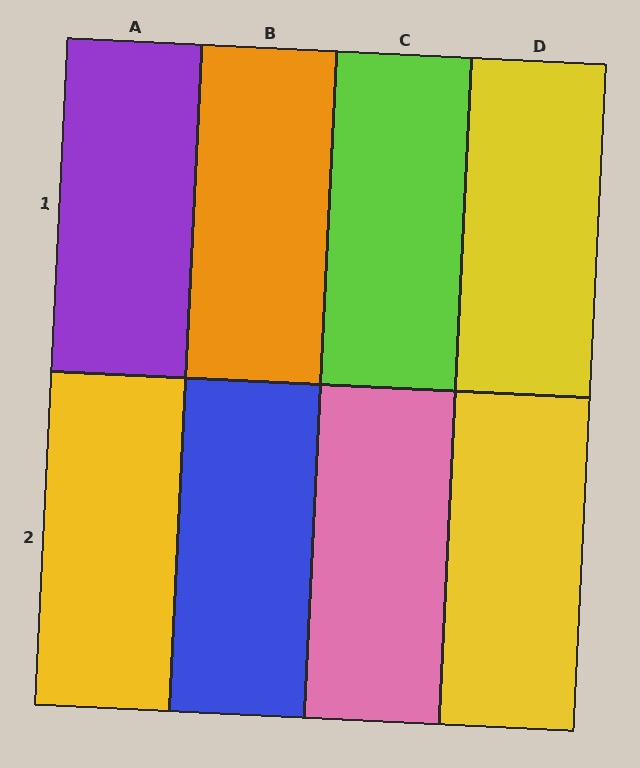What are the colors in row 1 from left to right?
Purple, orange, lime, yellow.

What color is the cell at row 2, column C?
Pink.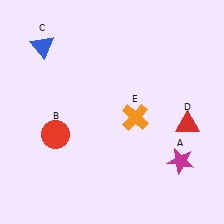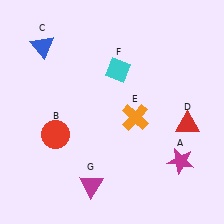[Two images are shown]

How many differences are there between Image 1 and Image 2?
There are 2 differences between the two images.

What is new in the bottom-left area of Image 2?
A magenta triangle (G) was added in the bottom-left area of Image 2.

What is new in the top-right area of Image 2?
A cyan diamond (F) was added in the top-right area of Image 2.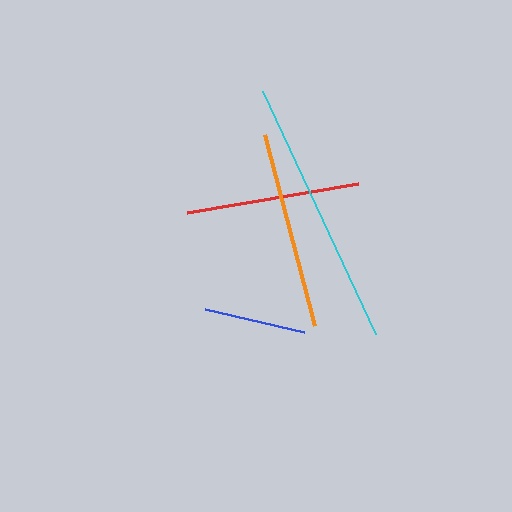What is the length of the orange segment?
The orange segment is approximately 197 pixels long.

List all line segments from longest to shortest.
From longest to shortest: cyan, orange, red, blue.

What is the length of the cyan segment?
The cyan segment is approximately 268 pixels long.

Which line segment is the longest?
The cyan line is the longest at approximately 268 pixels.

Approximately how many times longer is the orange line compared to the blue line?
The orange line is approximately 1.9 times the length of the blue line.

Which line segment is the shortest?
The blue line is the shortest at approximately 102 pixels.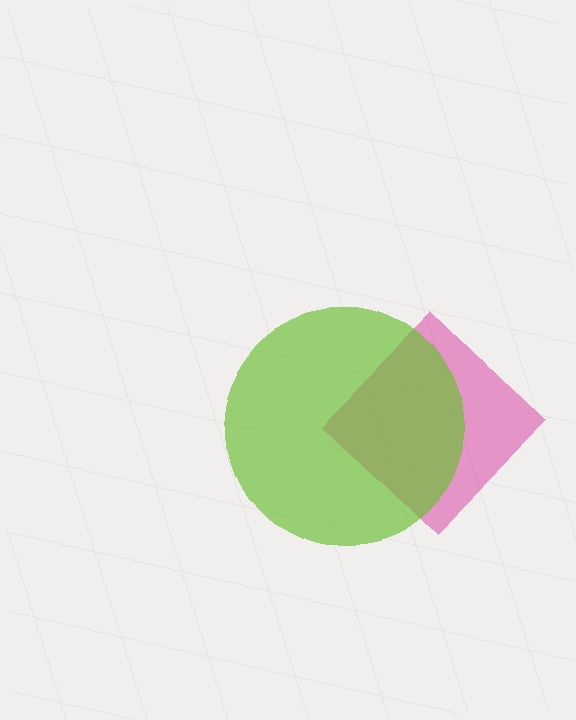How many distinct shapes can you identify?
There are 2 distinct shapes: a magenta diamond, a lime circle.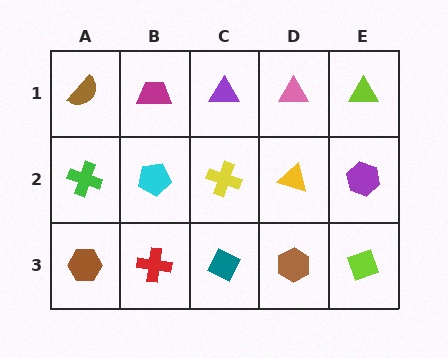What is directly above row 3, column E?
A purple hexagon.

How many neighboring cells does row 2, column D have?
4.